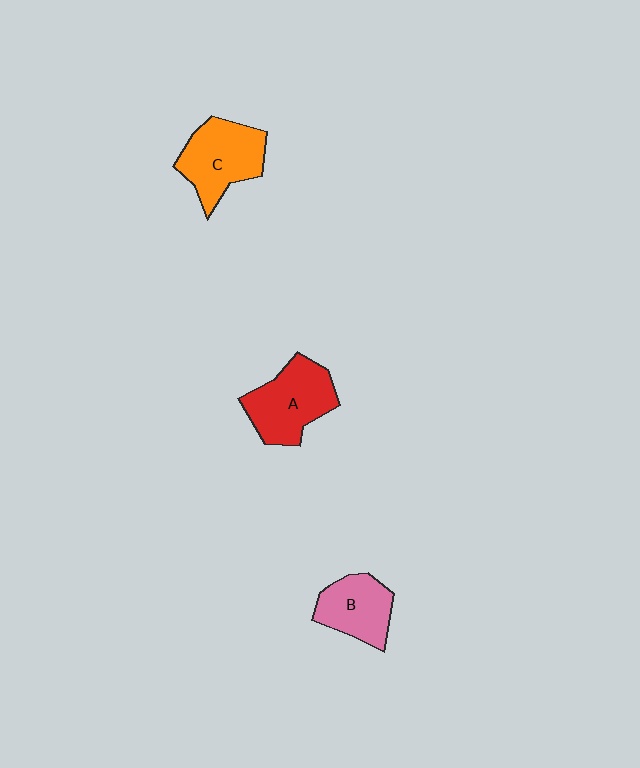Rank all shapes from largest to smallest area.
From largest to smallest: A (red), C (orange), B (pink).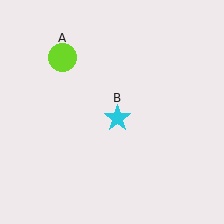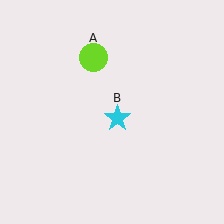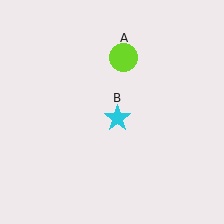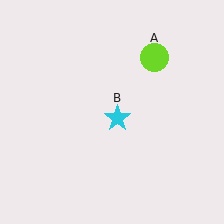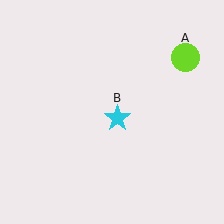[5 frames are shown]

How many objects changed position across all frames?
1 object changed position: lime circle (object A).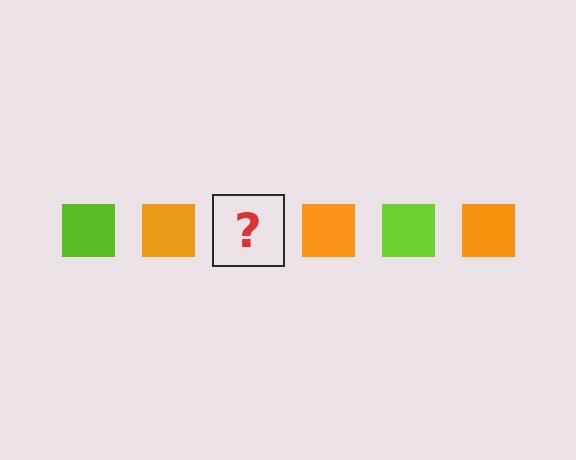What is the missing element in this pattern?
The missing element is a lime square.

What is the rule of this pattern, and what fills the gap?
The rule is that the pattern cycles through lime, orange squares. The gap should be filled with a lime square.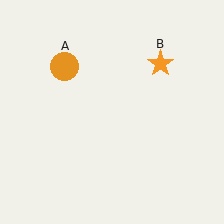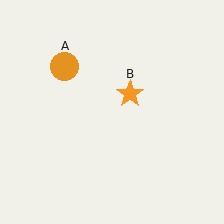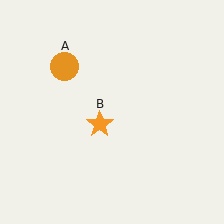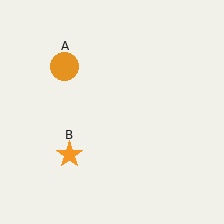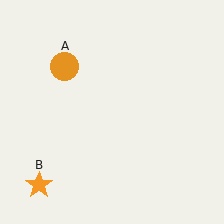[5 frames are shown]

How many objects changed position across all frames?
1 object changed position: orange star (object B).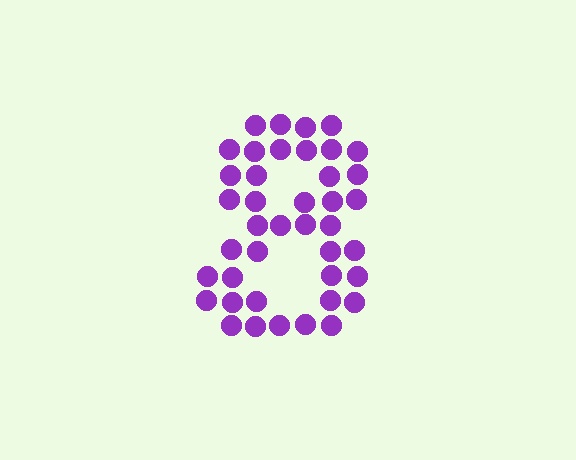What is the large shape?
The large shape is the digit 8.